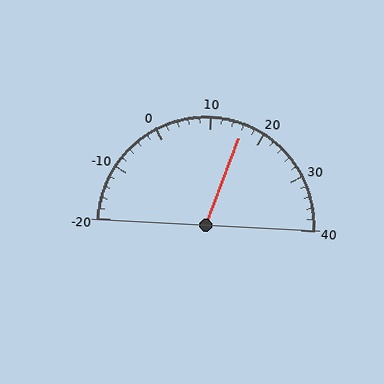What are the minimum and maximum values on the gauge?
The gauge ranges from -20 to 40.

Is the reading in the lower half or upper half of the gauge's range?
The reading is in the upper half of the range (-20 to 40).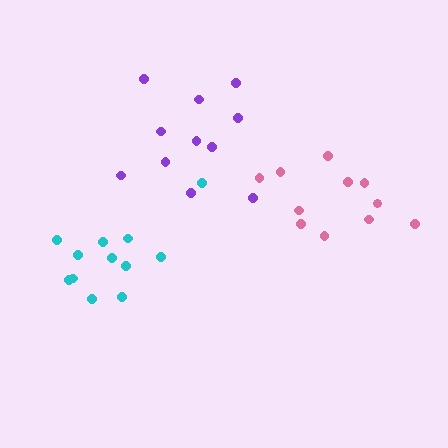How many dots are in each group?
Group 1: 11 dots, Group 2: 11 dots, Group 3: 12 dots (34 total).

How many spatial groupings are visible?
There are 3 spatial groupings.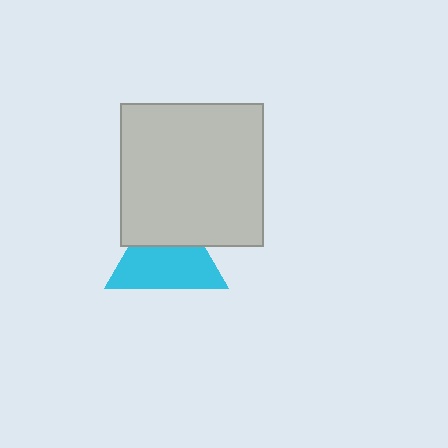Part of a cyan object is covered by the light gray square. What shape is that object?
It is a triangle.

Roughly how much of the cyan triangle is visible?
About half of it is visible (roughly 62%).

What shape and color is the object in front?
The object in front is a light gray square.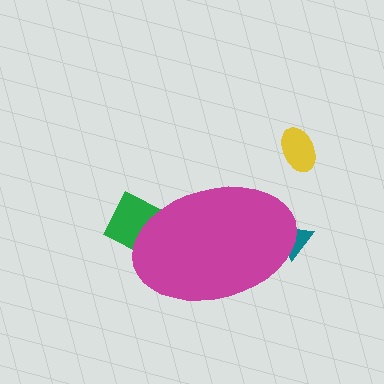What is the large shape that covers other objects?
A magenta ellipse.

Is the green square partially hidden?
Yes, the green square is partially hidden behind the magenta ellipse.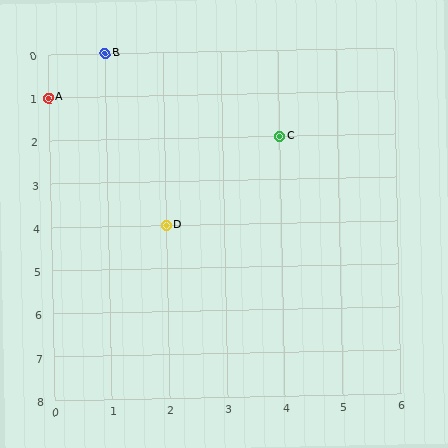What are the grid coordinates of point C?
Point C is at grid coordinates (4, 2).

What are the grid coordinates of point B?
Point B is at grid coordinates (1, 0).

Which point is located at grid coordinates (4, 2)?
Point C is at (4, 2).